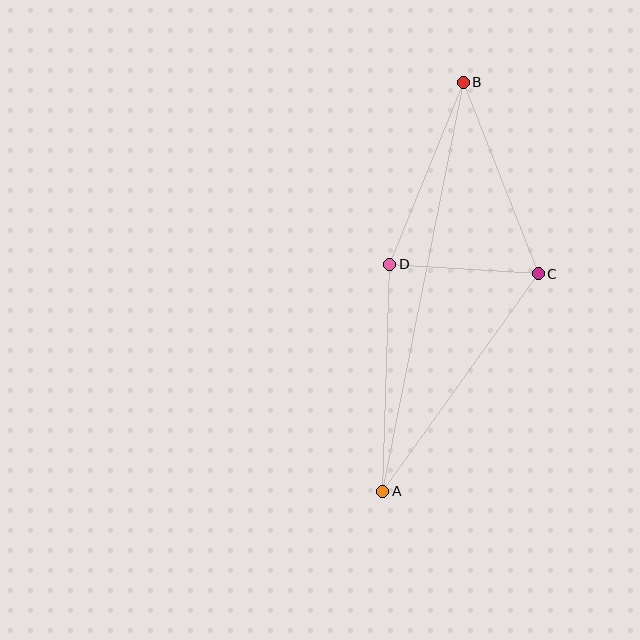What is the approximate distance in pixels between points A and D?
The distance between A and D is approximately 227 pixels.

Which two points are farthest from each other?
Points A and B are farthest from each other.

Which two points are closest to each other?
Points C and D are closest to each other.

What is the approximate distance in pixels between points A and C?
The distance between A and C is approximately 267 pixels.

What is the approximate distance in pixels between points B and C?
The distance between B and C is approximately 206 pixels.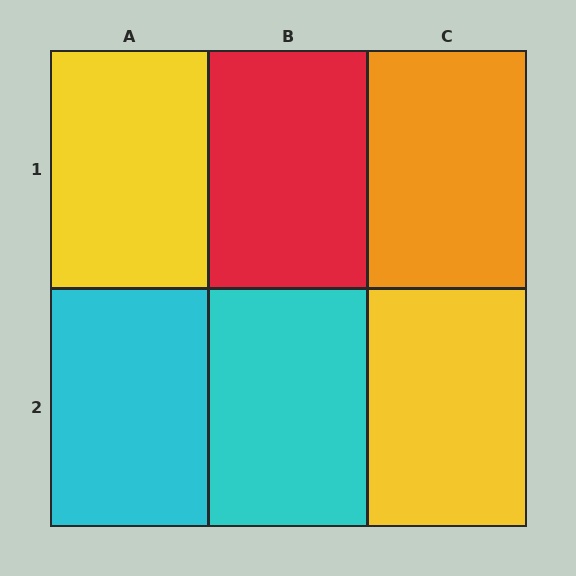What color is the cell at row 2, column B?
Cyan.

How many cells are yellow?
2 cells are yellow.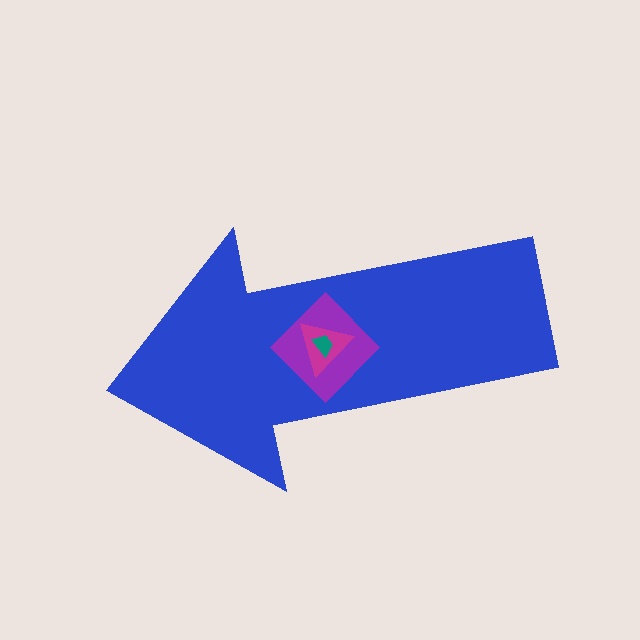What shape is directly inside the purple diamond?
The magenta triangle.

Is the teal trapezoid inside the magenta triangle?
Yes.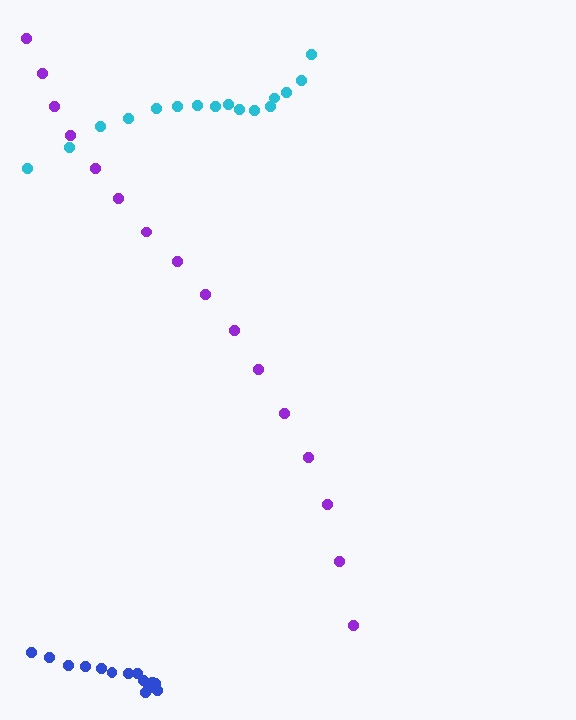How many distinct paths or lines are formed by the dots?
There are 3 distinct paths.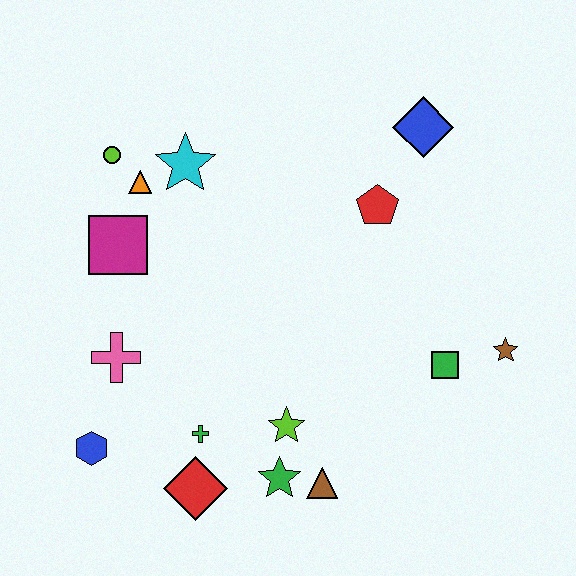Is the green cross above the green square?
No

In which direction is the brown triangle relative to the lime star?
The brown triangle is below the lime star.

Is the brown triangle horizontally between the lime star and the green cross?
No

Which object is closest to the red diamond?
The green cross is closest to the red diamond.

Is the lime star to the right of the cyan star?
Yes